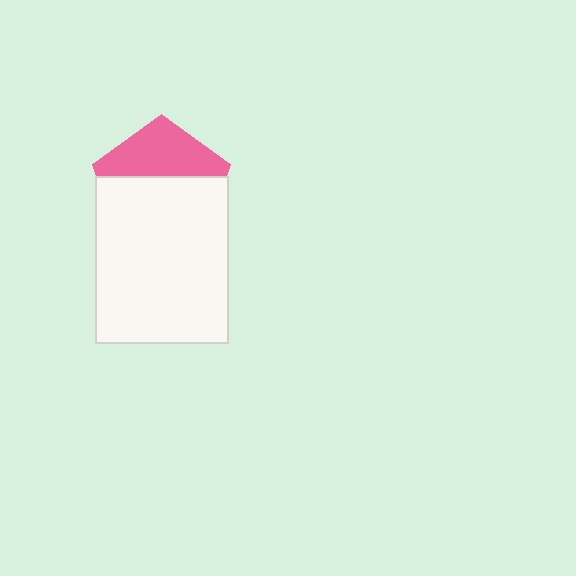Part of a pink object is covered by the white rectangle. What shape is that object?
It is a pentagon.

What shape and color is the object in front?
The object in front is a white rectangle.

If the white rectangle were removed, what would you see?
You would see the complete pink pentagon.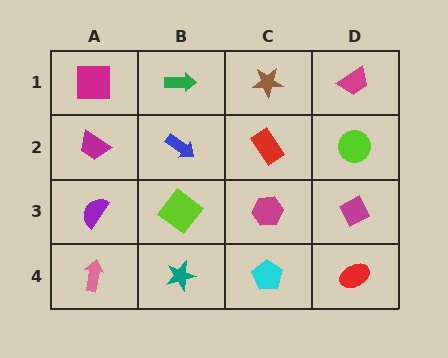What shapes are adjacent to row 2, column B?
A green arrow (row 1, column B), a lime diamond (row 3, column B), a magenta trapezoid (row 2, column A), a red rectangle (row 2, column C).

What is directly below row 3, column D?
A red ellipse.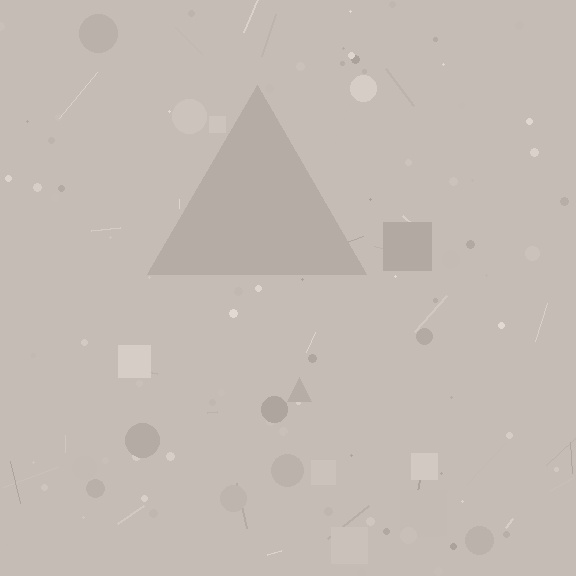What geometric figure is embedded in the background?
A triangle is embedded in the background.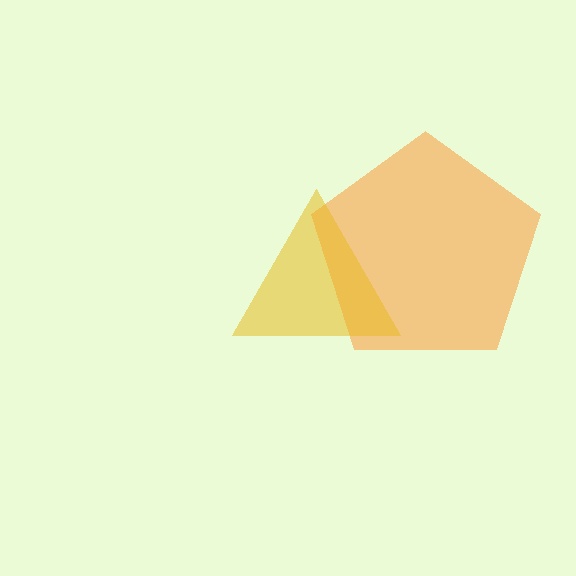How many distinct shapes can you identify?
There are 2 distinct shapes: an orange pentagon, a yellow triangle.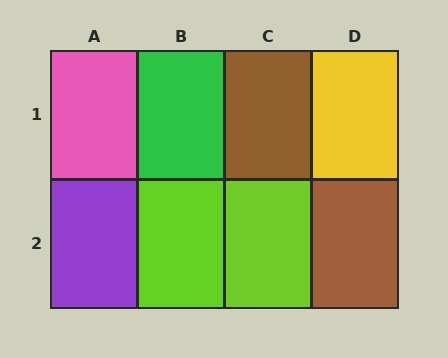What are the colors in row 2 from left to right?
Purple, lime, lime, brown.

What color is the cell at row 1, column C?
Brown.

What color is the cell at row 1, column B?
Green.